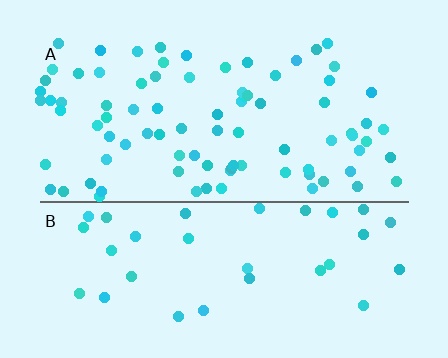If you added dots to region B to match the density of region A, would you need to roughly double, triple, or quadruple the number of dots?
Approximately double.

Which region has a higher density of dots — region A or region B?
A (the top).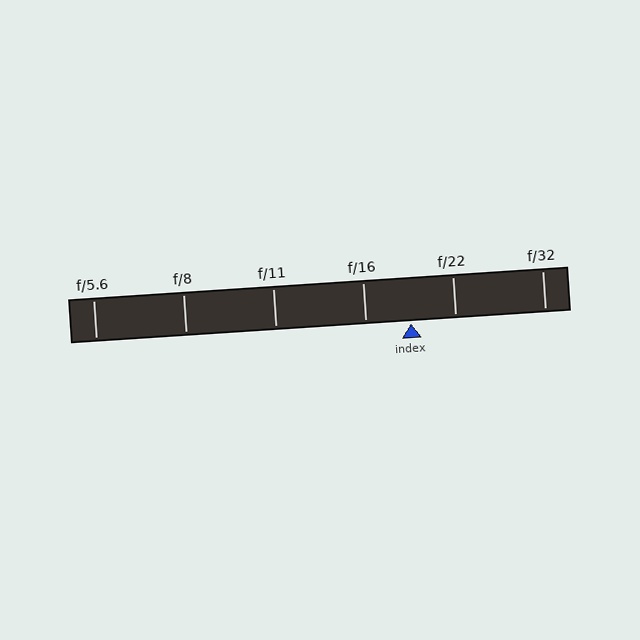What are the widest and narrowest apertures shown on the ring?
The widest aperture shown is f/5.6 and the narrowest is f/32.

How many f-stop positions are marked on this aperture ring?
There are 6 f-stop positions marked.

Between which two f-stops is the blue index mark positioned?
The index mark is between f/16 and f/22.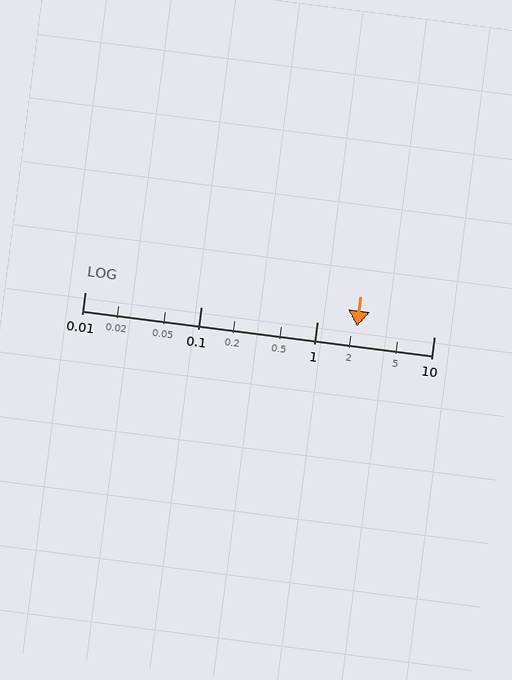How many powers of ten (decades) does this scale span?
The scale spans 3 decades, from 0.01 to 10.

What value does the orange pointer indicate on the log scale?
The pointer indicates approximately 2.2.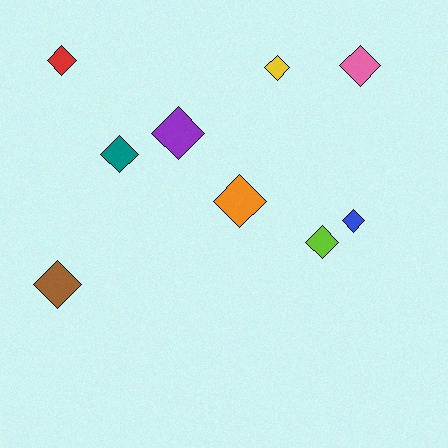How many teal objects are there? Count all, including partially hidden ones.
There is 1 teal object.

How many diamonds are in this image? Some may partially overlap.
There are 9 diamonds.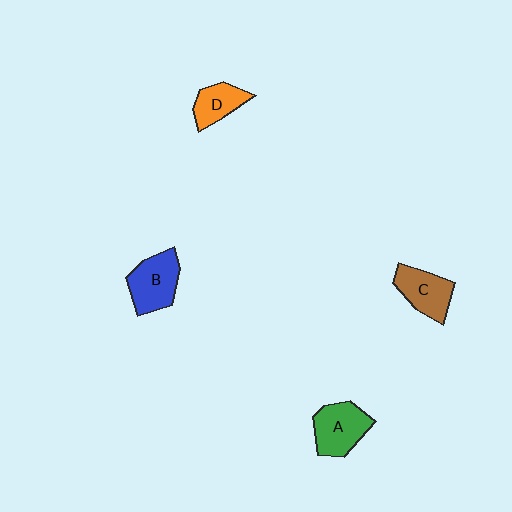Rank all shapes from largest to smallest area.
From largest to smallest: A (green), B (blue), C (brown), D (orange).